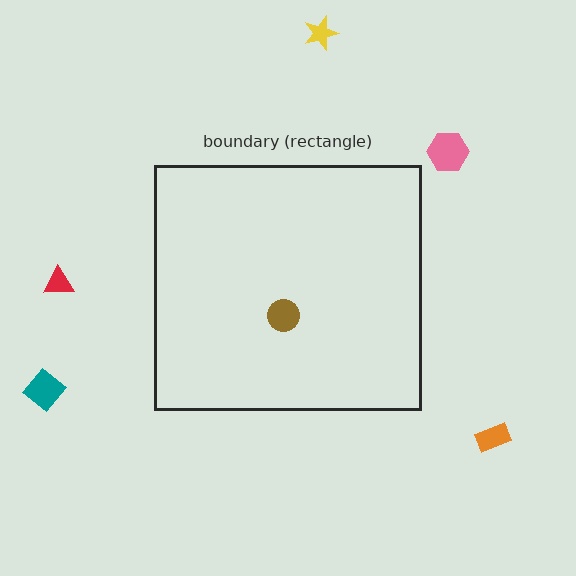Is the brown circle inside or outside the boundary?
Inside.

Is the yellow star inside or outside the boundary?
Outside.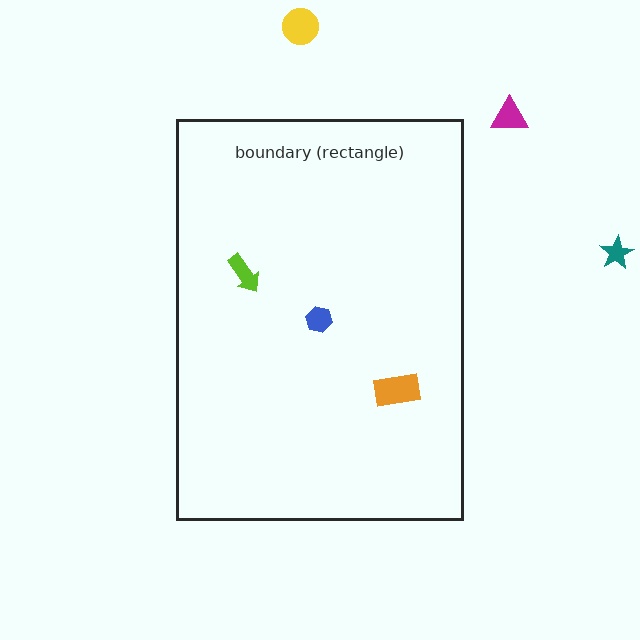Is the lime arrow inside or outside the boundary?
Inside.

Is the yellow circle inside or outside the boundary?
Outside.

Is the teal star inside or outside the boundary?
Outside.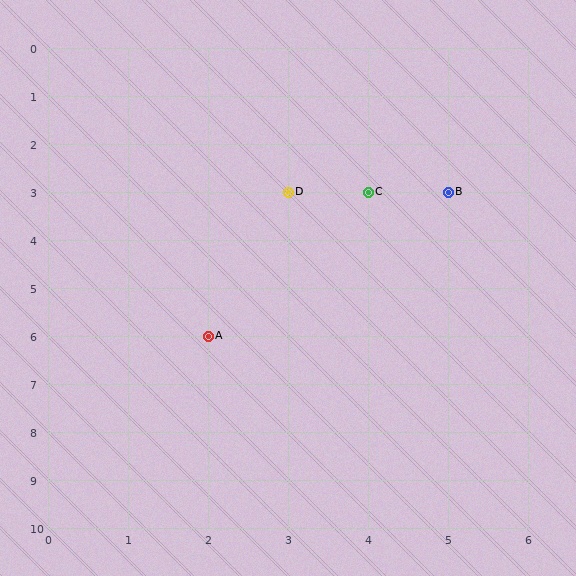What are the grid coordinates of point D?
Point D is at grid coordinates (3, 3).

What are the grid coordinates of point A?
Point A is at grid coordinates (2, 6).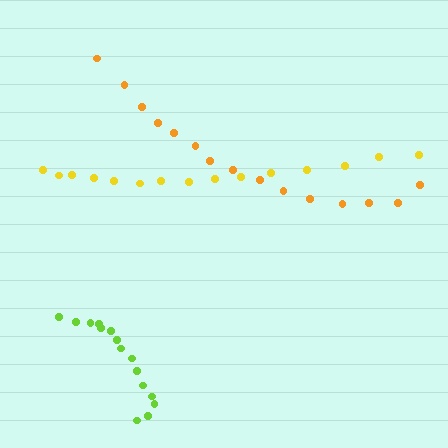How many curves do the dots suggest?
There are 3 distinct paths.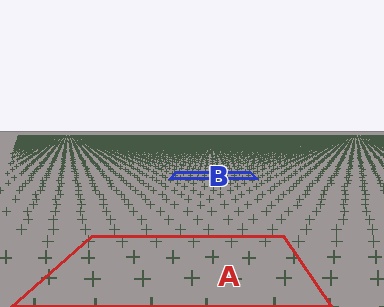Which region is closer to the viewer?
Region A is closer. The texture elements there are larger and more spread out.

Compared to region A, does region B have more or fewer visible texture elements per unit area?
Region B has more texture elements per unit area — they are packed more densely because it is farther away.